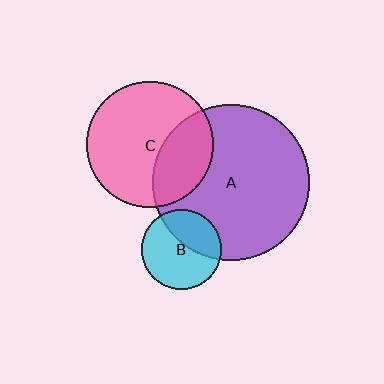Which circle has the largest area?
Circle A (purple).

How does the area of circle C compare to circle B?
Approximately 2.5 times.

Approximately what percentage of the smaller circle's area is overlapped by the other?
Approximately 30%.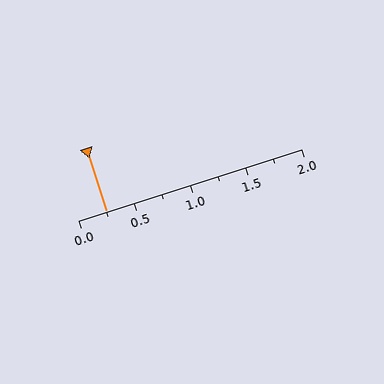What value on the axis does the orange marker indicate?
The marker indicates approximately 0.25.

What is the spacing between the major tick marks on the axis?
The major ticks are spaced 0.5 apart.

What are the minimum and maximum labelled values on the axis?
The axis runs from 0.0 to 2.0.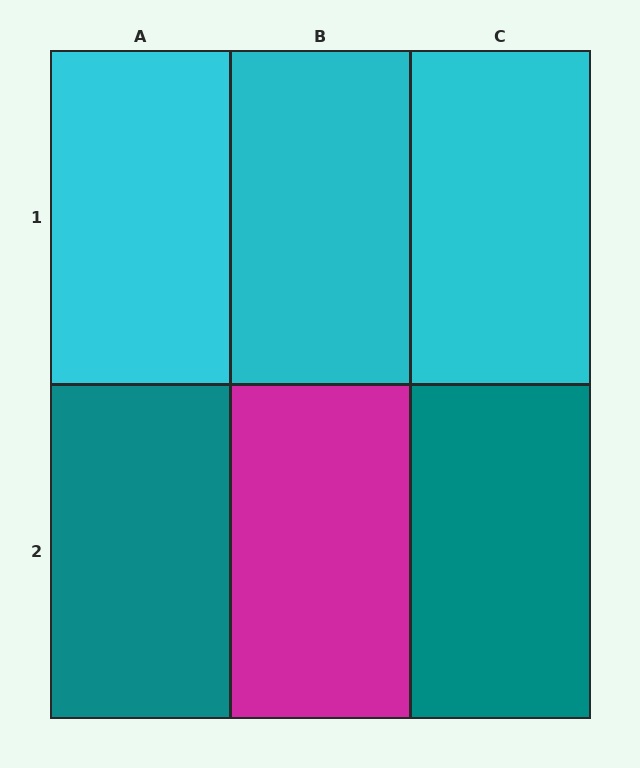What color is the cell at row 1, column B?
Cyan.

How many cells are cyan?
3 cells are cyan.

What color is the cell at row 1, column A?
Cyan.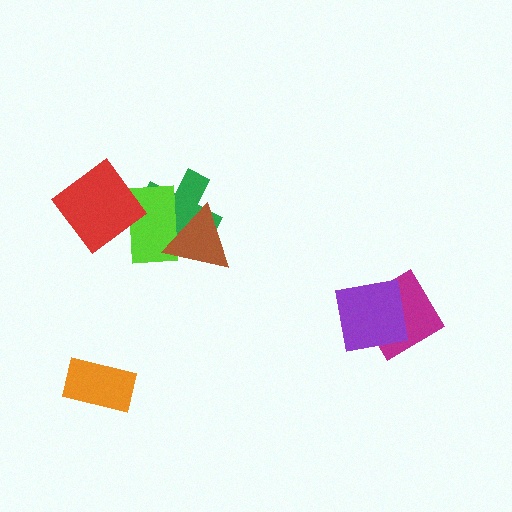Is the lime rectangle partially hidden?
Yes, it is partially covered by another shape.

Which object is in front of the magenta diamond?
The purple square is in front of the magenta diamond.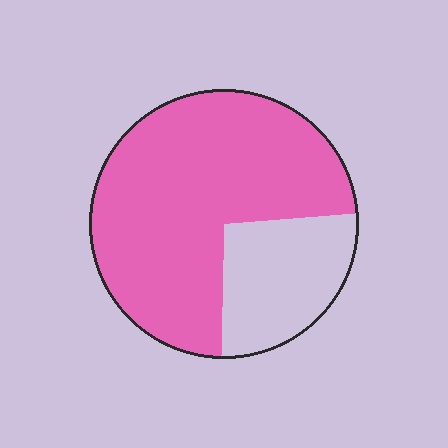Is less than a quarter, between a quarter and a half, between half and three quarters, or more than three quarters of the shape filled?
Between half and three quarters.